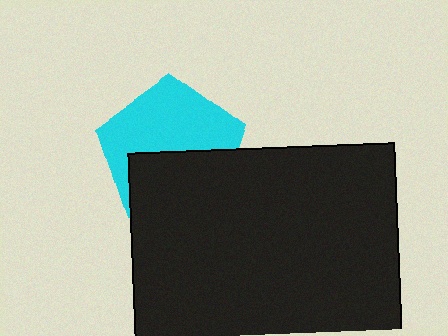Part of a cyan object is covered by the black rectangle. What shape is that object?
It is a pentagon.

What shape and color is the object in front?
The object in front is a black rectangle.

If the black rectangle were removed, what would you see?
You would see the complete cyan pentagon.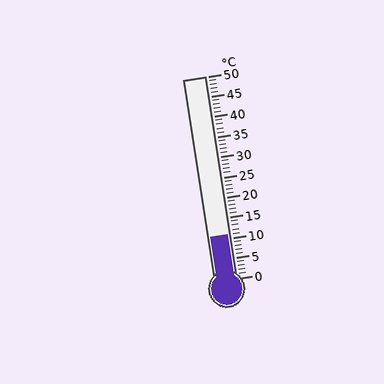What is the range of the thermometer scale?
The thermometer scale ranges from 0°C to 50°C.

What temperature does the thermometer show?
The thermometer shows approximately 11°C.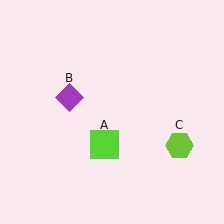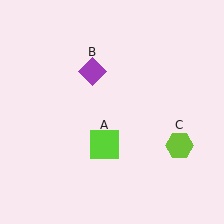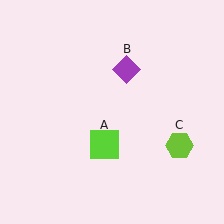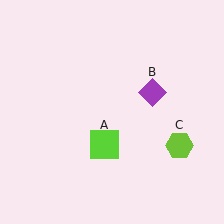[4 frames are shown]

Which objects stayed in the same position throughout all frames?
Lime square (object A) and lime hexagon (object C) remained stationary.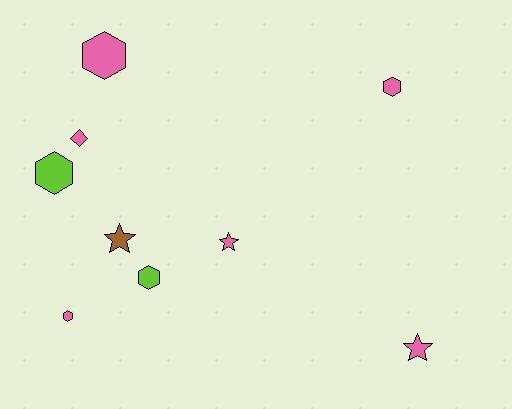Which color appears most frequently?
Pink, with 6 objects.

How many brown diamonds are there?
There are no brown diamonds.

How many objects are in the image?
There are 9 objects.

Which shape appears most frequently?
Hexagon, with 5 objects.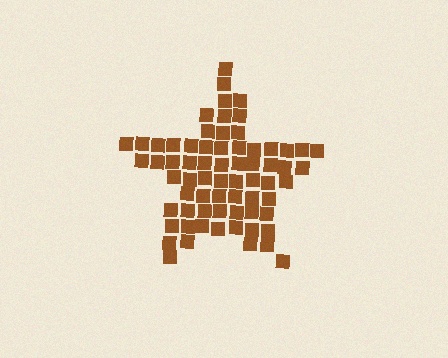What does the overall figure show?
The overall figure shows a star.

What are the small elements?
The small elements are squares.